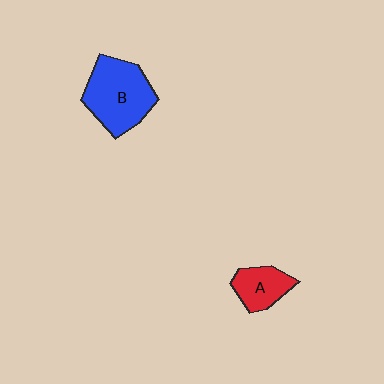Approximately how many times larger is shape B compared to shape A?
Approximately 1.9 times.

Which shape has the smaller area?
Shape A (red).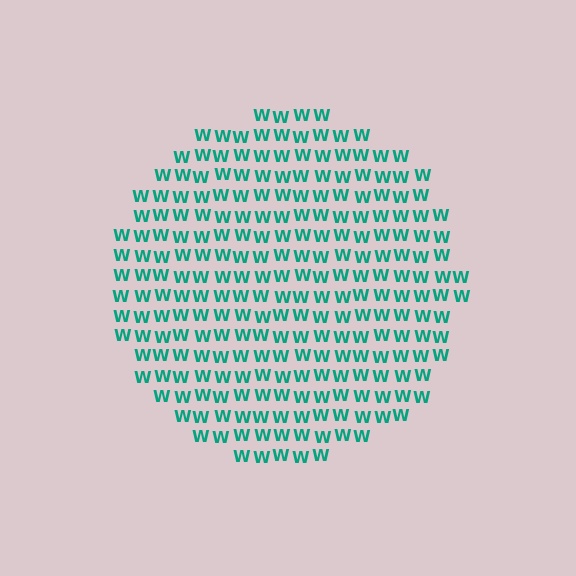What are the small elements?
The small elements are letter W's.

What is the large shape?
The large shape is a circle.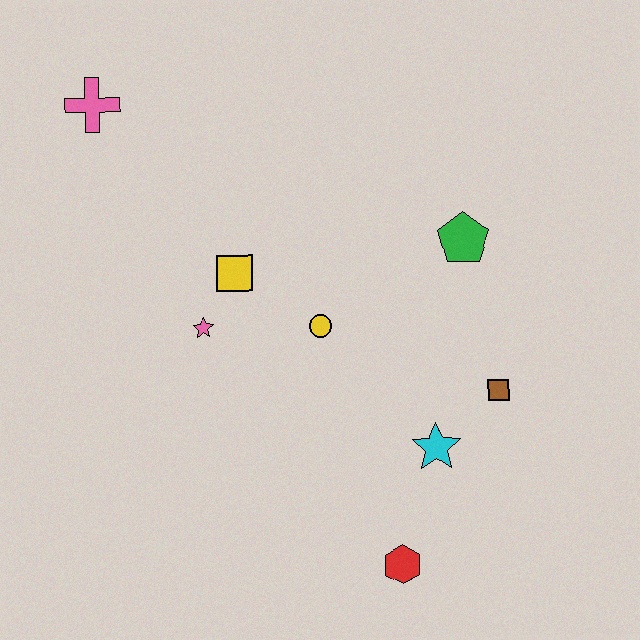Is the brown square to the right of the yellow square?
Yes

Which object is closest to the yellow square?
The pink star is closest to the yellow square.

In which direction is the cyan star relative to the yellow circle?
The cyan star is below the yellow circle.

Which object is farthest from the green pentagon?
The pink cross is farthest from the green pentagon.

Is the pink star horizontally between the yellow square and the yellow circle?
No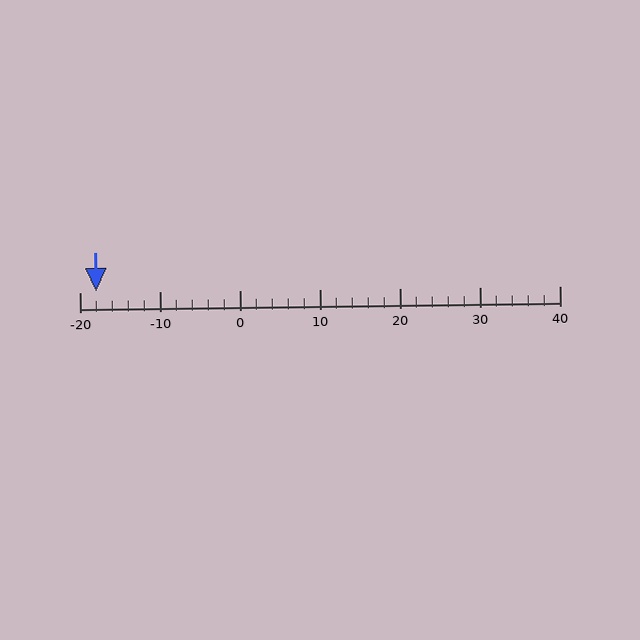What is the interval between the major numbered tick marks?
The major tick marks are spaced 10 units apart.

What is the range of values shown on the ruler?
The ruler shows values from -20 to 40.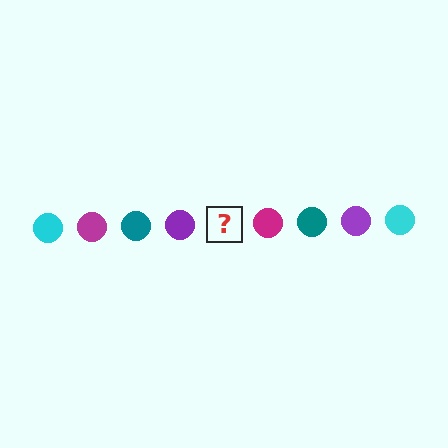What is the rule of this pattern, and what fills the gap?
The rule is that the pattern cycles through cyan, magenta, teal, purple circles. The gap should be filled with a cyan circle.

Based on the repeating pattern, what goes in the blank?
The blank should be a cyan circle.